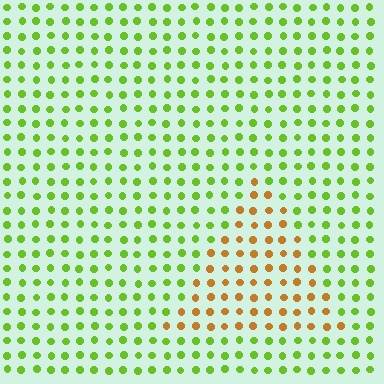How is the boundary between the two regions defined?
The boundary is defined purely by a slight shift in hue (about 62 degrees). Spacing, size, and orientation are identical on both sides.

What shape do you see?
I see a triangle.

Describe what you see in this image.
The image is filled with small lime elements in a uniform arrangement. A triangle-shaped region is visible where the elements are tinted to a slightly different hue, forming a subtle color boundary.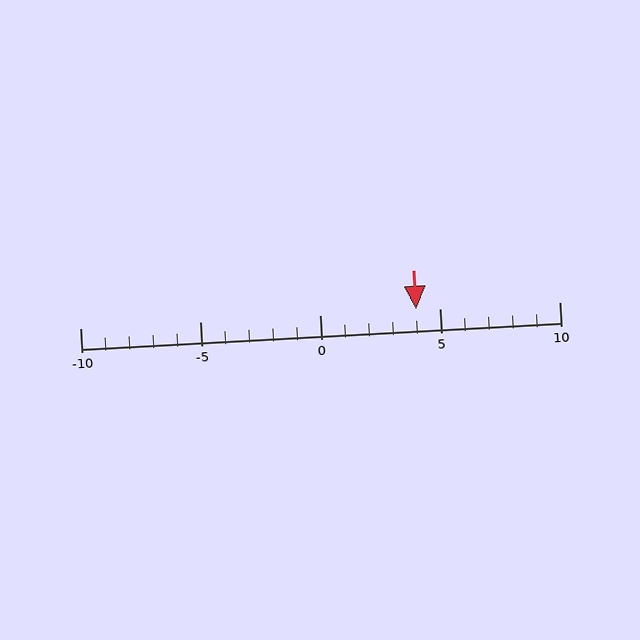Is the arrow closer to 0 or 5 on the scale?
The arrow is closer to 5.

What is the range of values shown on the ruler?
The ruler shows values from -10 to 10.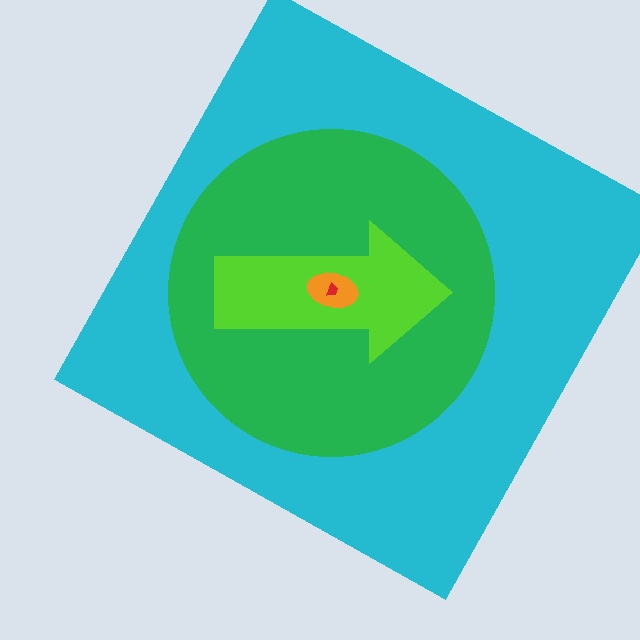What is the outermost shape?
The cyan square.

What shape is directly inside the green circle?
The lime arrow.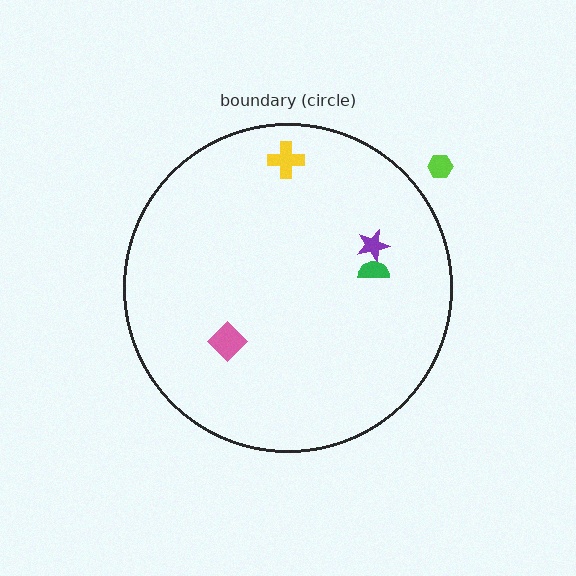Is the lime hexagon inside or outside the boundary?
Outside.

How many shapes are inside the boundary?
4 inside, 1 outside.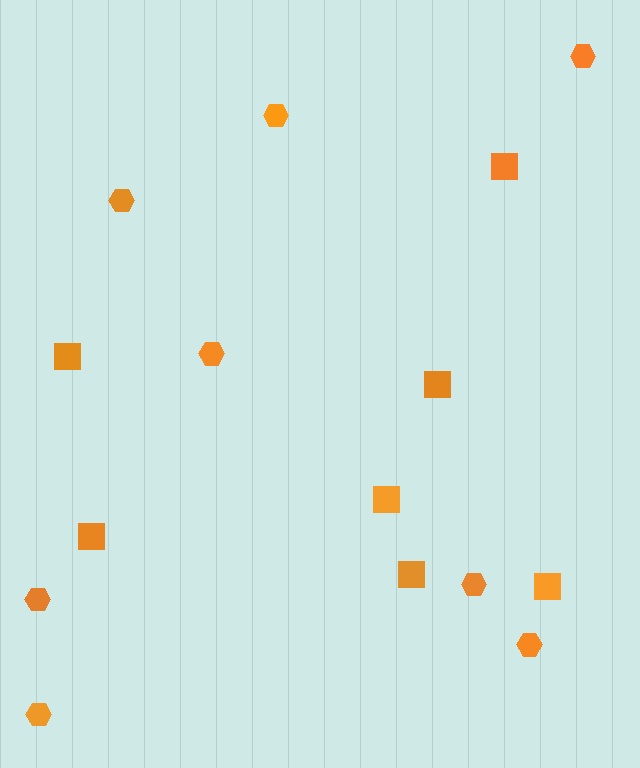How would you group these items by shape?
There are 2 groups: one group of squares (7) and one group of hexagons (8).